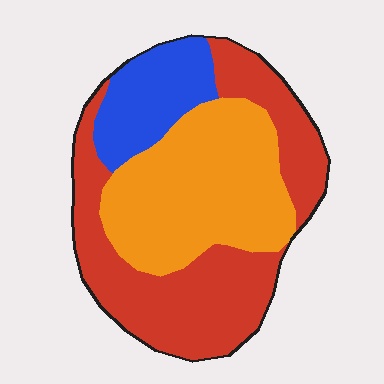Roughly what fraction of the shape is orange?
Orange takes up about three eighths (3/8) of the shape.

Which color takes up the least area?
Blue, at roughly 15%.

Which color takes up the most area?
Red, at roughly 45%.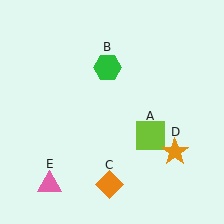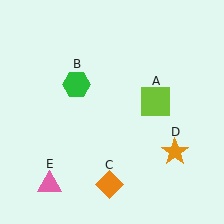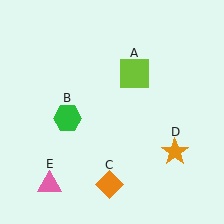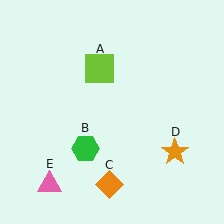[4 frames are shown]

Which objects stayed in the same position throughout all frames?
Orange diamond (object C) and orange star (object D) and pink triangle (object E) remained stationary.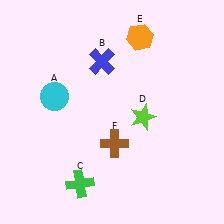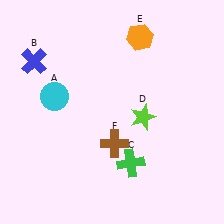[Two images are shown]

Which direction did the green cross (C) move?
The green cross (C) moved right.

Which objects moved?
The objects that moved are: the blue cross (B), the green cross (C).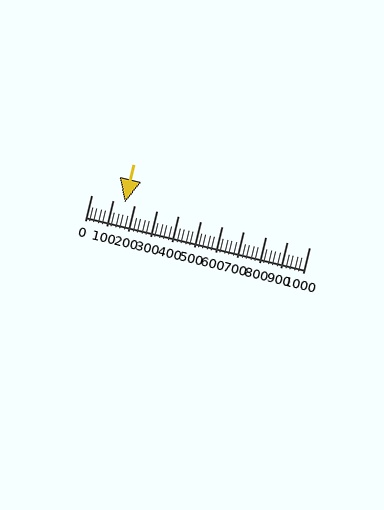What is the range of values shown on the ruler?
The ruler shows values from 0 to 1000.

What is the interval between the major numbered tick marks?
The major tick marks are spaced 100 units apart.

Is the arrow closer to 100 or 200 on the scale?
The arrow is closer to 200.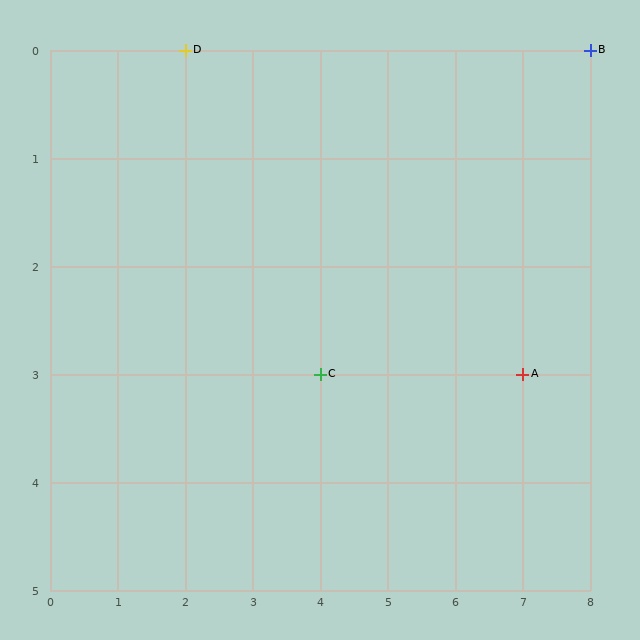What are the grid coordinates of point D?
Point D is at grid coordinates (2, 0).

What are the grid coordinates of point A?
Point A is at grid coordinates (7, 3).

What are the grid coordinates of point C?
Point C is at grid coordinates (4, 3).